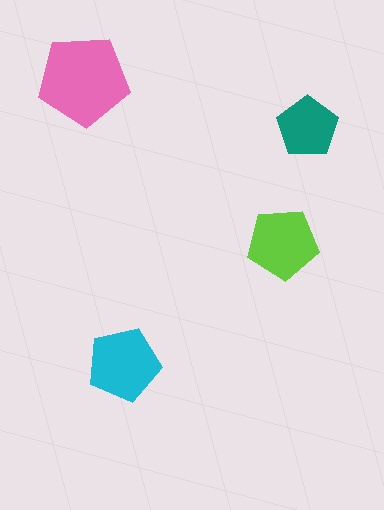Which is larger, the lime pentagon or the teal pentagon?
The lime one.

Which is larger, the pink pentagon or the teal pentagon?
The pink one.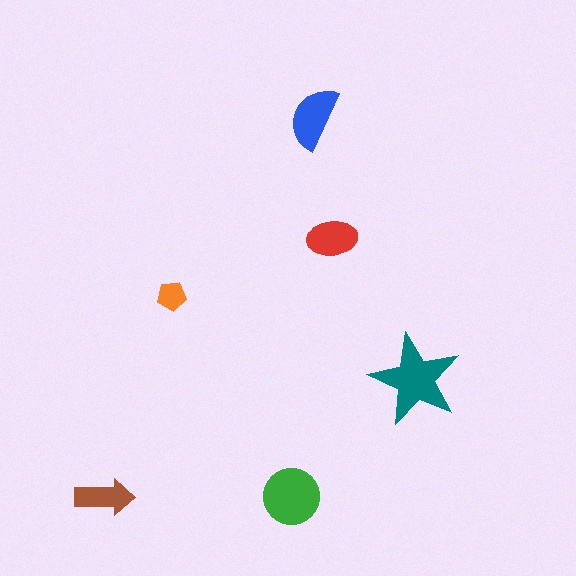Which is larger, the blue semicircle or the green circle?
The green circle.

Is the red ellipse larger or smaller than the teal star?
Smaller.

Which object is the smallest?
The orange pentagon.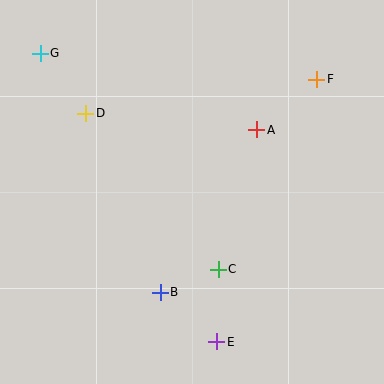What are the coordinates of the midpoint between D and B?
The midpoint between D and B is at (123, 203).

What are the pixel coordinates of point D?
Point D is at (86, 113).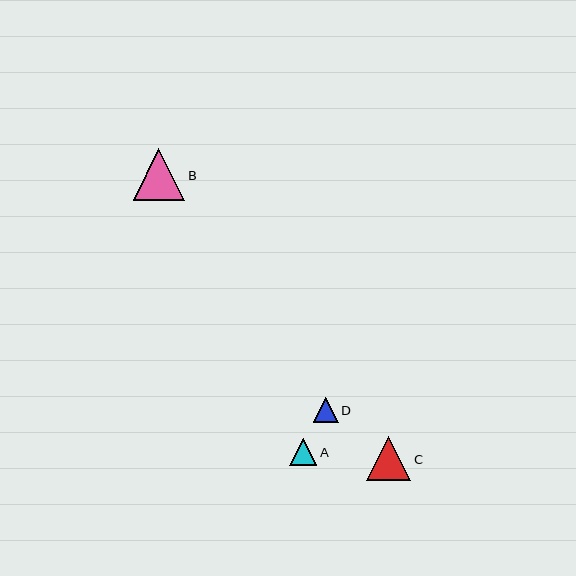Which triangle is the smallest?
Triangle D is the smallest with a size of approximately 25 pixels.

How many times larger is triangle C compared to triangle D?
Triangle C is approximately 1.8 times the size of triangle D.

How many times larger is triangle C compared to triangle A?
Triangle C is approximately 1.6 times the size of triangle A.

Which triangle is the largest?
Triangle B is the largest with a size of approximately 51 pixels.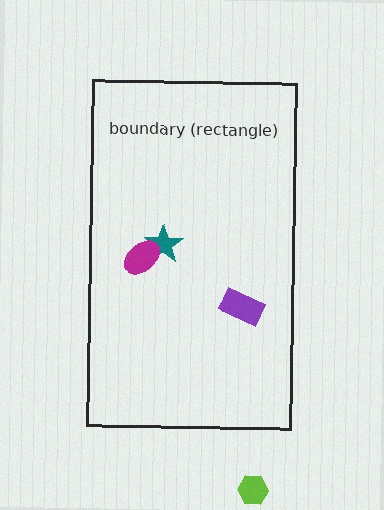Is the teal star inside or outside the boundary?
Inside.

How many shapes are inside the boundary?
3 inside, 1 outside.